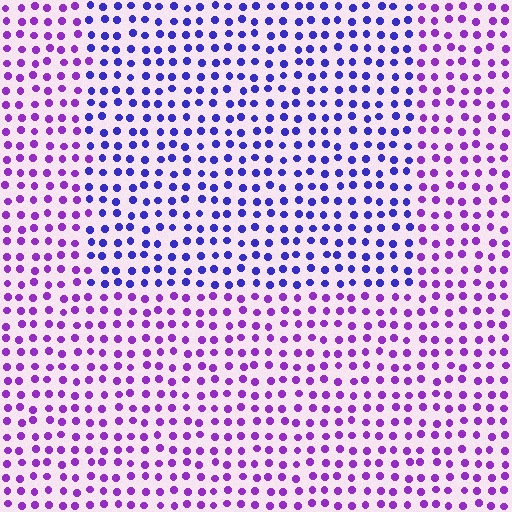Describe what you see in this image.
The image is filled with small purple elements in a uniform arrangement. A rectangle-shaped region is visible where the elements are tinted to a slightly different hue, forming a subtle color boundary.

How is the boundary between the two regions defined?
The boundary is defined purely by a slight shift in hue (about 38 degrees). Spacing, size, and orientation are identical on both sides.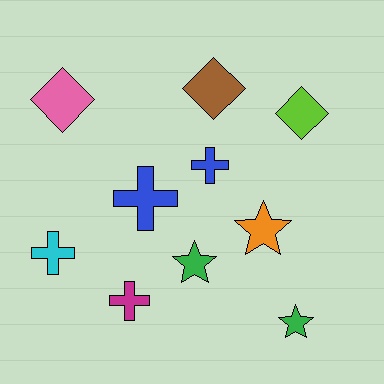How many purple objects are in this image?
There are no purple objects.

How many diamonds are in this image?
There are 3 diamonds.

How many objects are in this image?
There are 10 objects.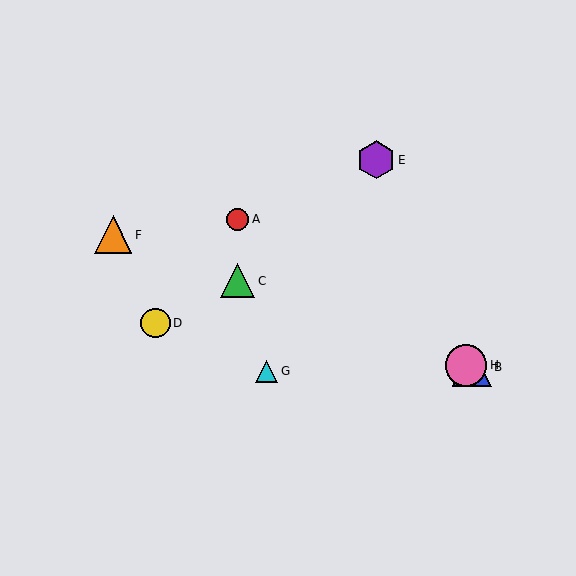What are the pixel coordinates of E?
Object E is at (376, 160).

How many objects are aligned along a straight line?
4 objects (B, C, F, H) are aligned along a straight line.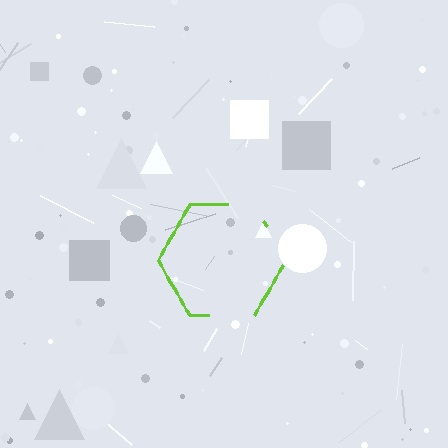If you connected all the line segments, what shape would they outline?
They would outline a hexagon.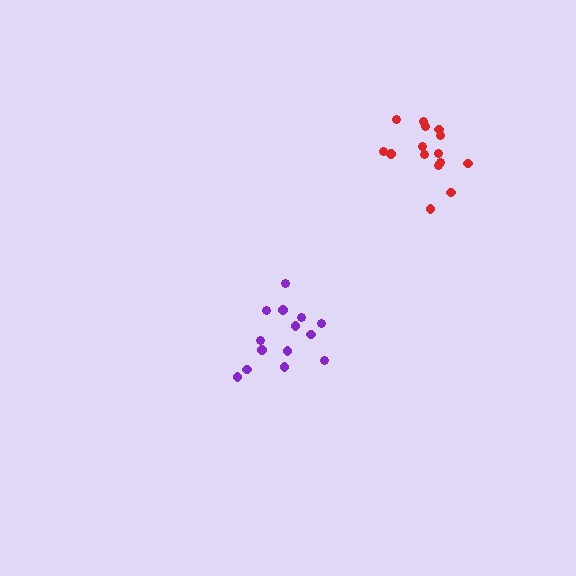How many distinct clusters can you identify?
There are 2 distinct clusters.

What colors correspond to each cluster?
The clusters are colored: purple, red.